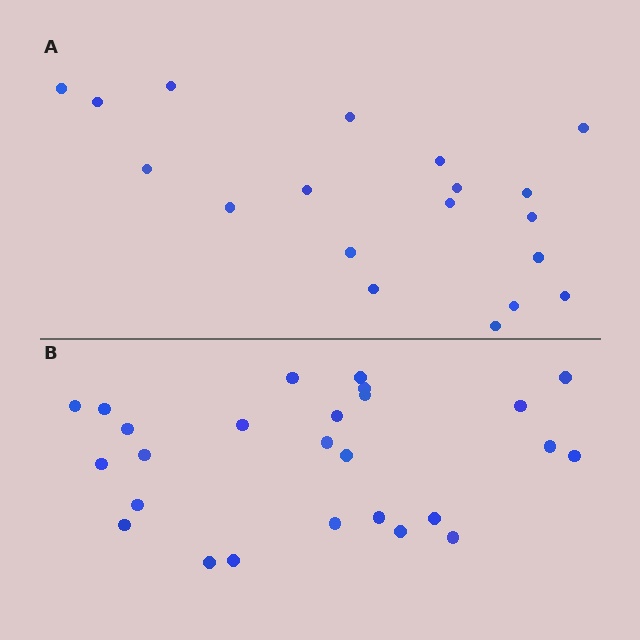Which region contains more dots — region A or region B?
Region B (the bottom region) has more dots.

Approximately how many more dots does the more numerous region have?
Region B has roughly 8 or so more dots than region A.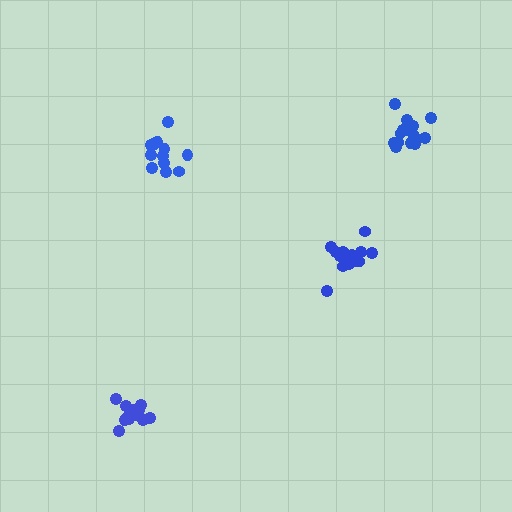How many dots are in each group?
Group 1: 14 dots, Group 2: 14 dots, Group 3: 15 dots, Group 4: 12 dots (55 total).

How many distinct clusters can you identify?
There are 4 distinct clusters.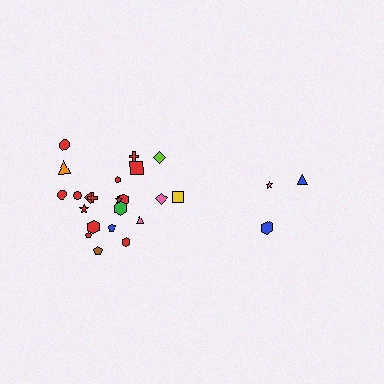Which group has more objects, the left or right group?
The left group.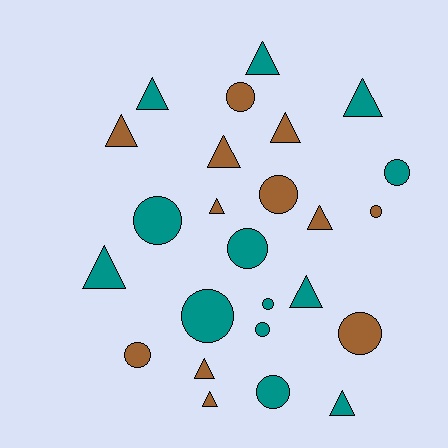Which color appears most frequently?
Teal, with 13 objects.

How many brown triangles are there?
There are 7 brown triangles.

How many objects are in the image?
There are 25 objects.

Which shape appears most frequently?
Triangle, with 13 objects.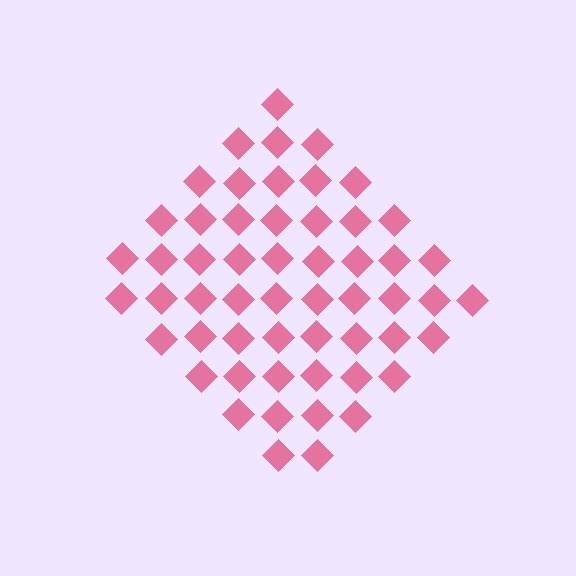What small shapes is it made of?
It is made of small diamonds.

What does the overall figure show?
The overall figure shows a diamond.